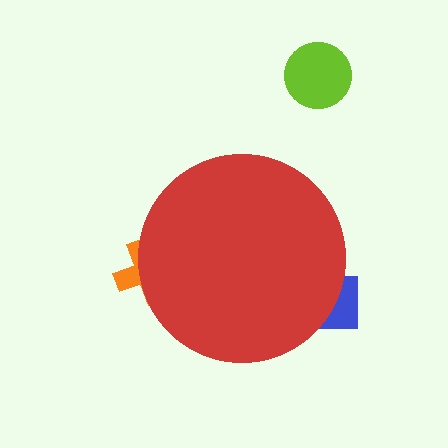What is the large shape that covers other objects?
A red circle.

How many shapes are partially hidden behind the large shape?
2 shapes are partially hidden.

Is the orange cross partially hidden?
Yes, the orange cross is partially hidden behind the red circle.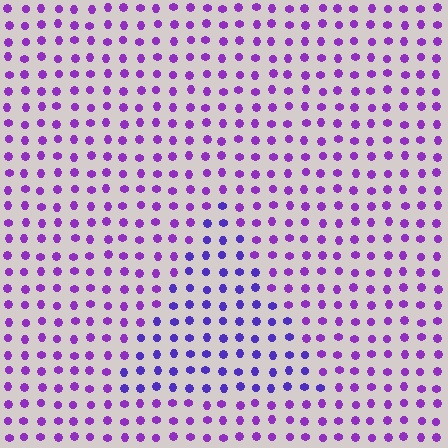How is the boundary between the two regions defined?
The boundary is defined purely by a slight shift in hue (about 27 degrees). Spacing, size, and orientation are identical on both sides.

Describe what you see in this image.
The image is filled with small purple elements in a uniform arrangement. A triangle-shaped region is visible where the elements are tinted to a slightly different hue, forming a subtle color boundary.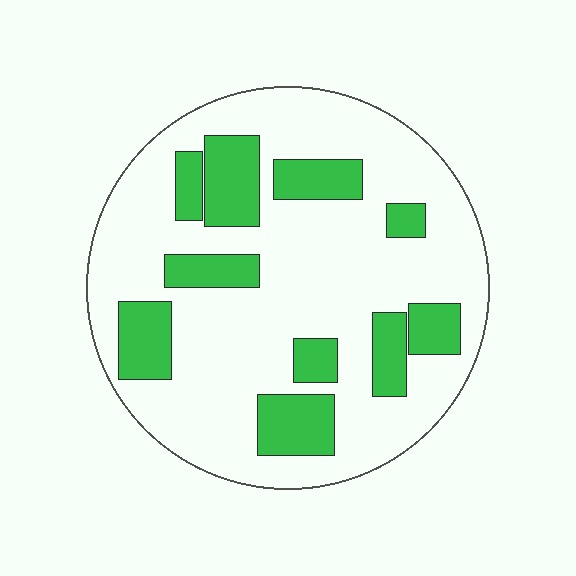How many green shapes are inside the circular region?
10.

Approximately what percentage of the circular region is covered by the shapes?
Approximately 25%.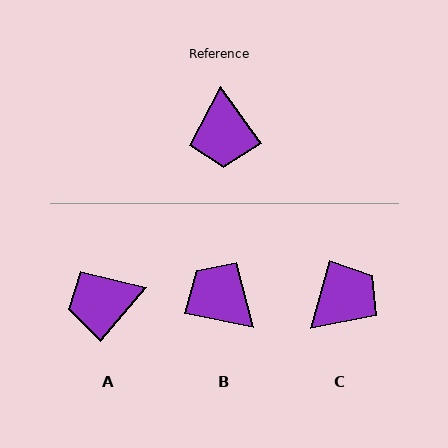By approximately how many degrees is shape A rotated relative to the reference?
Approximately 76 degrees clockwise.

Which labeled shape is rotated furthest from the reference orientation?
B, about 137 degrees away.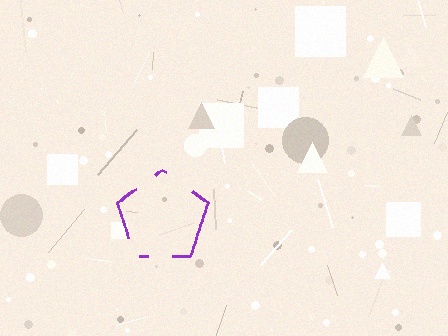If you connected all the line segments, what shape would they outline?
They would outline a pentagon.